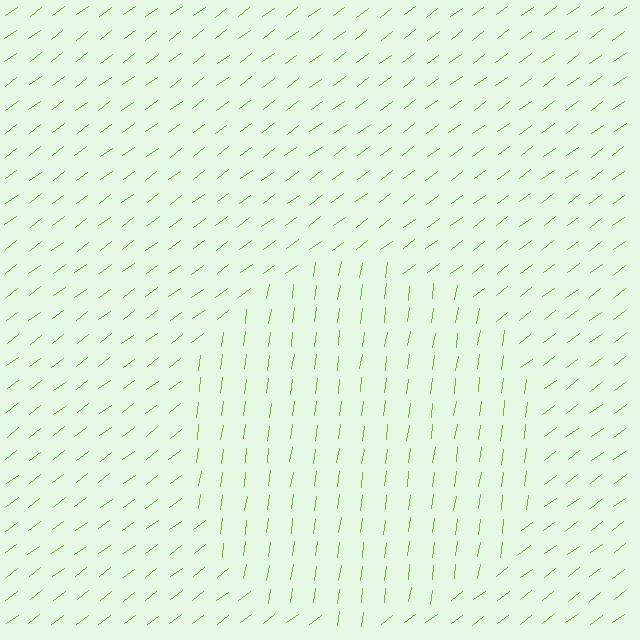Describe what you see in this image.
The image is filled with small lime line segments. A circle region in the image has lines oriented differently from the surrounding lines, creating a visible texture boundary.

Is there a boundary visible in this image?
Yes, there is a texture boundary formed by a change in line orientation.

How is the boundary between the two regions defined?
The boundary is defined purely by a change in line orientation (approximately 45 degrees difference). All lines are the same color and thickness.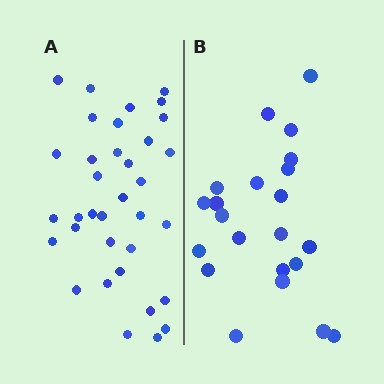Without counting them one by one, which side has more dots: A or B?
Region A (the left region) has more dots.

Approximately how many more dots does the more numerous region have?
Region A has approximately 15 more dots than region B.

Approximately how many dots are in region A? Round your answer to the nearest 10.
About 40 dots. (The exact count is 35, which rounds to 40.)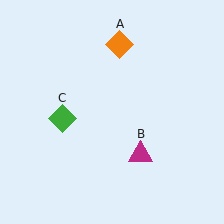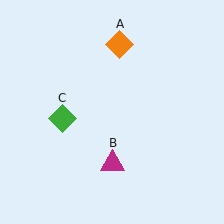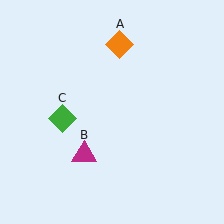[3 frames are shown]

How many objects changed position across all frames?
1 object changed position: magenta triangle (object B).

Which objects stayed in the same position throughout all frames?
Orange diamond (object A) and green diamond (object C) remained stationary.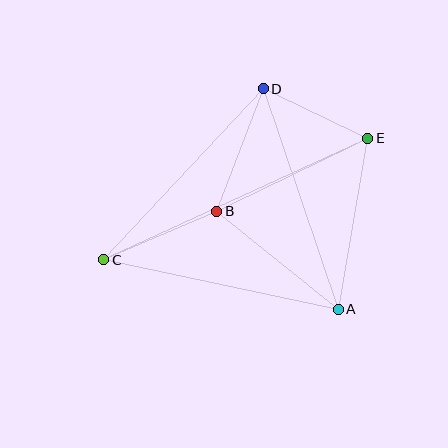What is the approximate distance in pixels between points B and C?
The distance between B and C is approximately 123 pixels.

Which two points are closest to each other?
Points D and E are closest to each other.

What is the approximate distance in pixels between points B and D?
The distance between B and D is approximately 131 pixels.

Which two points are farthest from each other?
Points C and E are farthest from each other.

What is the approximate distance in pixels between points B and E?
The distance between B and E is approximately 168 pixels.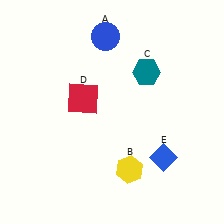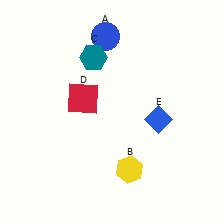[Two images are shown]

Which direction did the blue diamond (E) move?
The blue diamond (E) moved up.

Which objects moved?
The objects that moved are: the teal hexagon (C), the blue diamond (E).